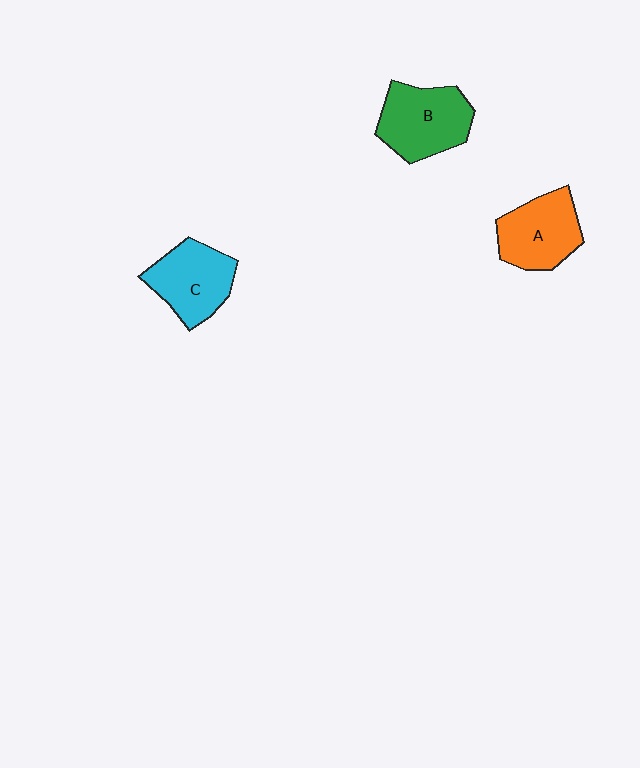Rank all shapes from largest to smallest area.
From largest to smallest: B (green), C (cyan), A (orange).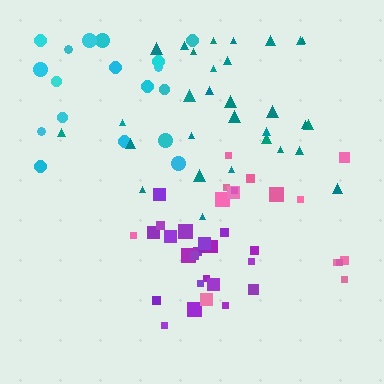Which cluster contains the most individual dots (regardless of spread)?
Teal (30).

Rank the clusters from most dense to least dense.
purple, teal, cyan, pink.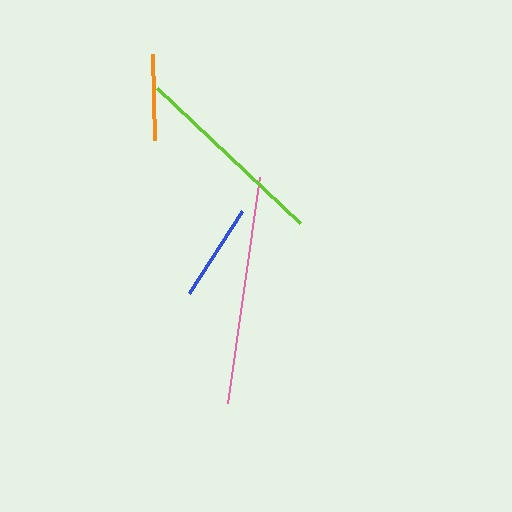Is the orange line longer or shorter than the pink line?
The pink line is longer than the orange line.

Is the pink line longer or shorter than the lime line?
The pink line is longer than the lime line.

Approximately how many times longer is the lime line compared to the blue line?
The lime line is approximately 2.0 times the length of the blue line.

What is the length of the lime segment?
The lime segment is approximately 197 pixels long.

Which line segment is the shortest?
The orange line is the shortest at approximately 86 pixels.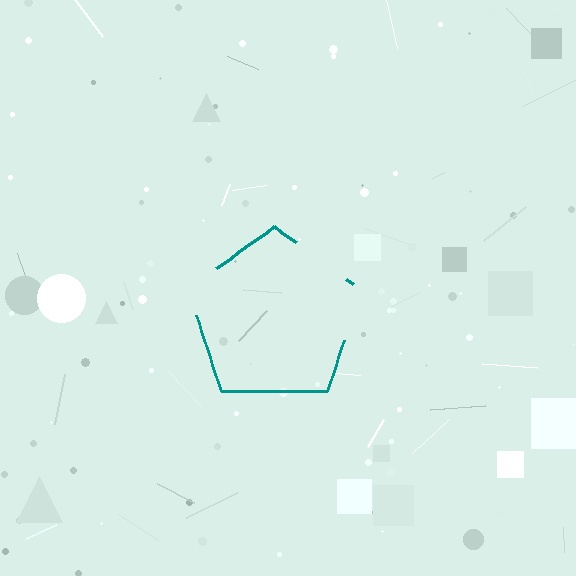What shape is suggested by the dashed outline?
The dashed outline suggests a pentagon.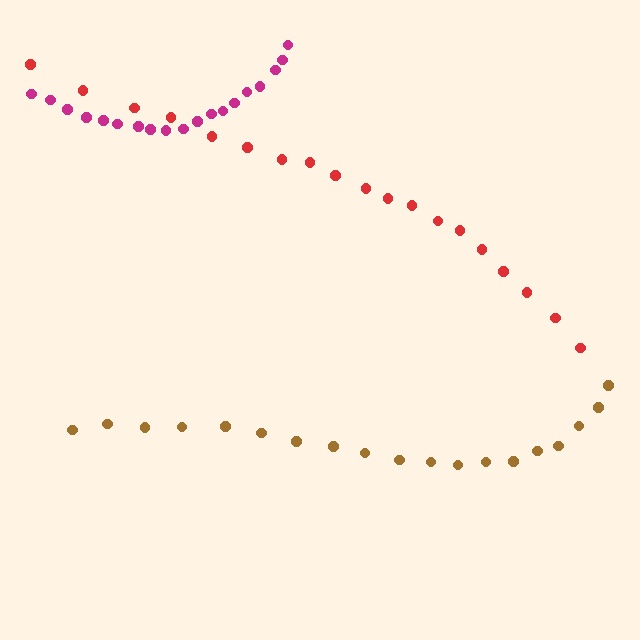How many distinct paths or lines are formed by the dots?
There are 3 distinct paths.